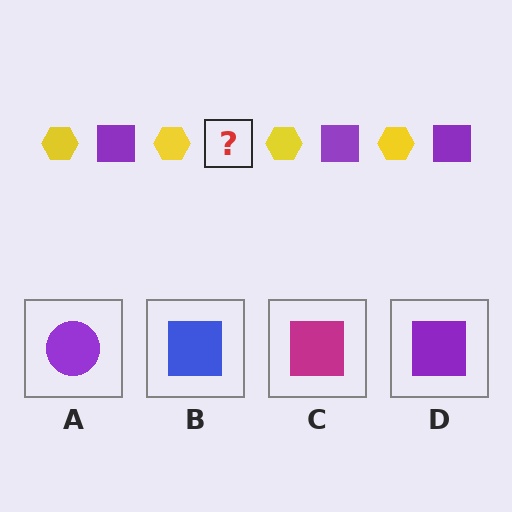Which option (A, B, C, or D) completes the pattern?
D.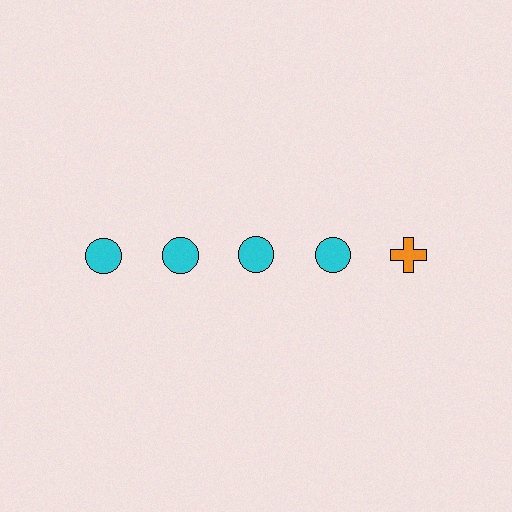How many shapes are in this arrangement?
There are 5 shapes arranged in a grid pattern.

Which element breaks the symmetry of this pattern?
The orange cross in the top row, rightmost column breaks the symmetry. All other shapes are cyan circles.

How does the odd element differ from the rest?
It differs in both color (orange instead of cyan) and shape (cross instead of circle).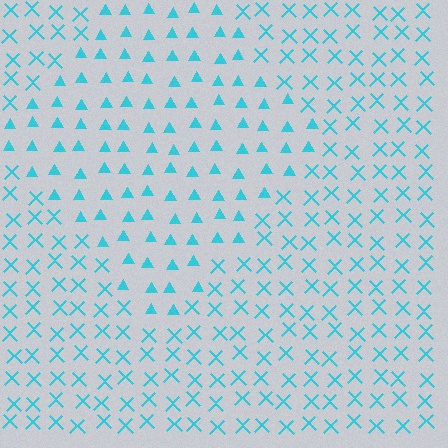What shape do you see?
I see a diamond.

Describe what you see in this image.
The image is filled with small cyan elements arranged in a uniform grid. A diamond-shaped region contains triangles, while the surrounding area contains X marks. The boundary is defined purely by the change in element shape.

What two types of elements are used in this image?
The image uses triangles inside the diamond region and X marks outside it.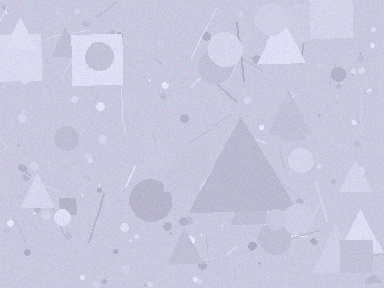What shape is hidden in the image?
A triangle is hidden in the image.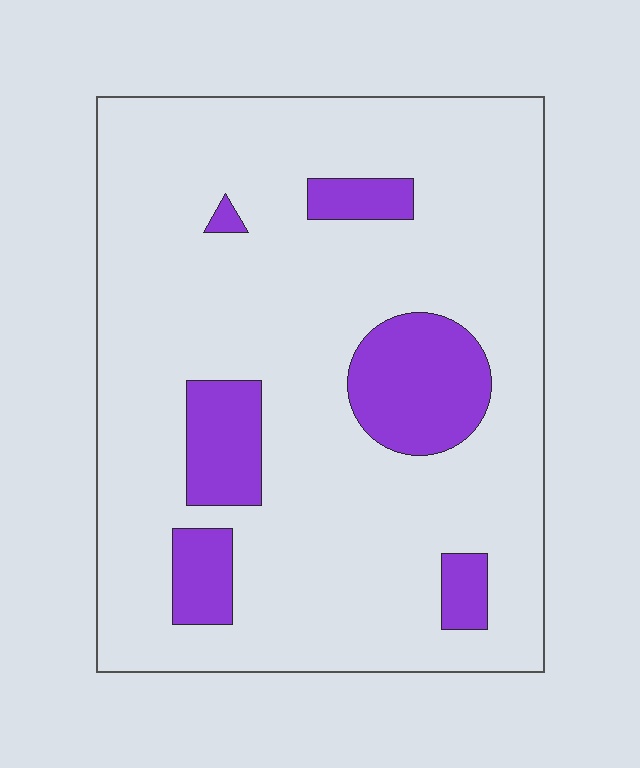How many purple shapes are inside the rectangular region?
6.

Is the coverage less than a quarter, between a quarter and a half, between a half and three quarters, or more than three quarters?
Less than a quarter.